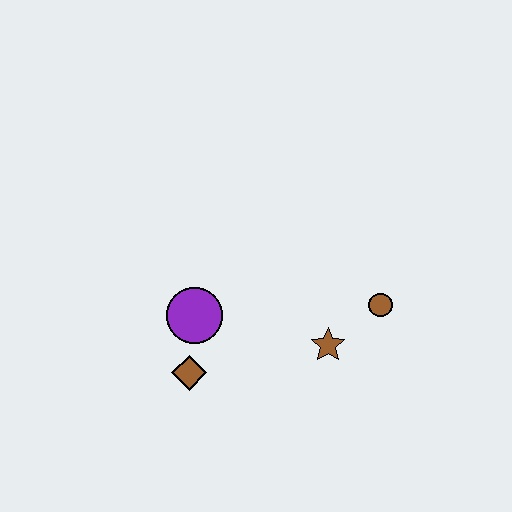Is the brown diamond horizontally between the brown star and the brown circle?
No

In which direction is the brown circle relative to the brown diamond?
The brown circle is to the right of the brown diamond.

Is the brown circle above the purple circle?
Yes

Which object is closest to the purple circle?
The brown diamond is closest to the purple circle.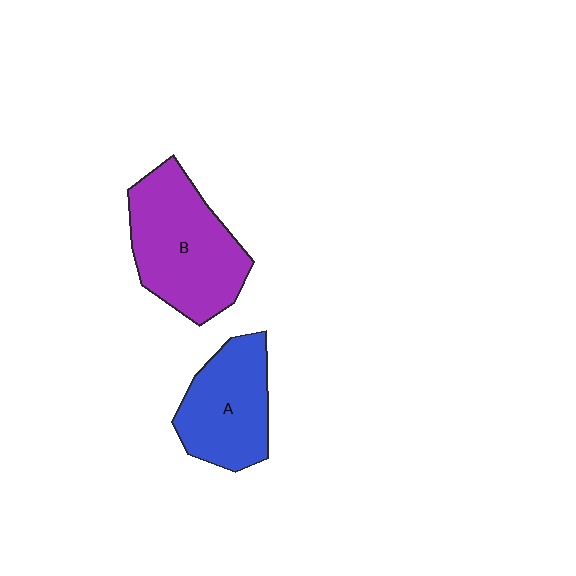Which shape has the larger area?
Shape B (purple).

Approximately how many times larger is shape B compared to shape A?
Approximately 1.3 times.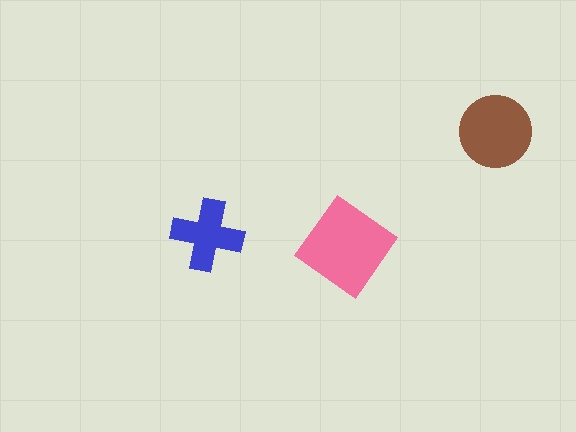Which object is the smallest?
The blue cross.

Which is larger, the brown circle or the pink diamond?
The pink diamond.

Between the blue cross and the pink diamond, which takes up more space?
The pink diamond.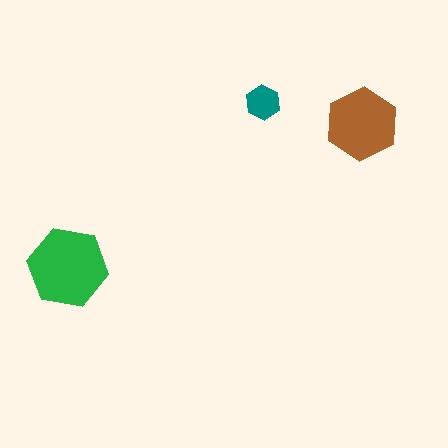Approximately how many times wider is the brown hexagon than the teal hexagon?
About 2 times wider.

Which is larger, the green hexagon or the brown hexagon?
The green one.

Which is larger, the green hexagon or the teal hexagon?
The green one.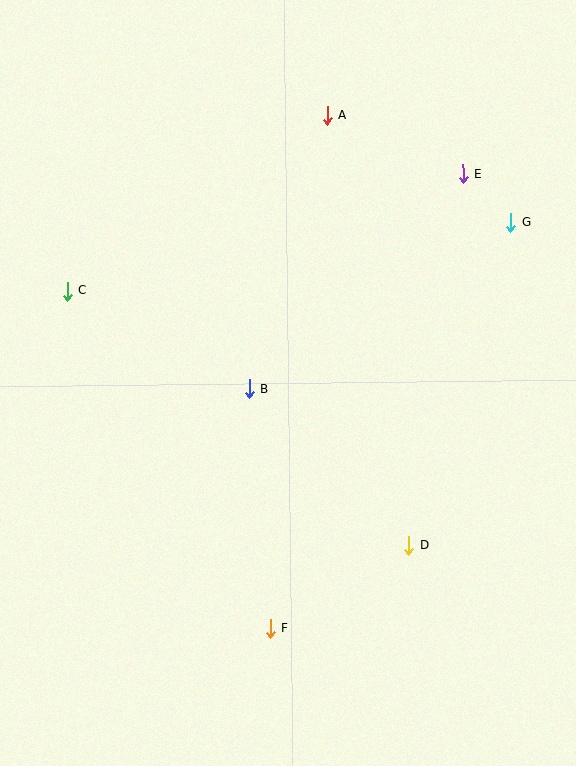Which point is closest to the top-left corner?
Point C is closest to the top-left corner.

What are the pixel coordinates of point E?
Point E is at (463, 174).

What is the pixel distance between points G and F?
The distance between G and F is 472 pixels.